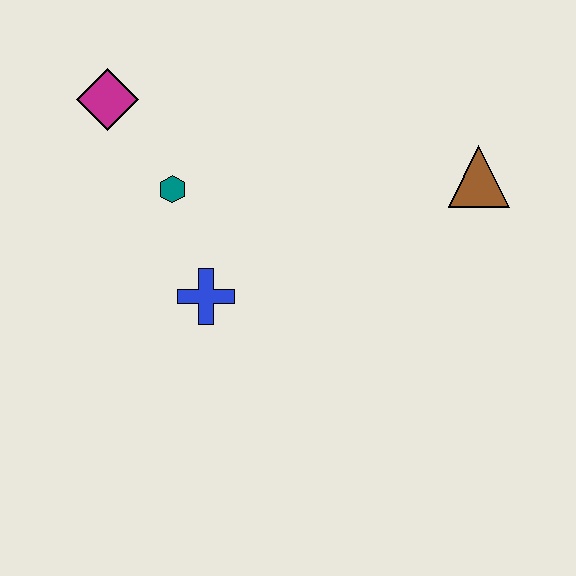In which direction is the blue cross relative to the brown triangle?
The blue cross is to the left of the brown triangle.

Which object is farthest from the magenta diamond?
The brown triangle is farthest from the magenta diamond.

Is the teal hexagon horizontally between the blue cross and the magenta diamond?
Yes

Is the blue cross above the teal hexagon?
No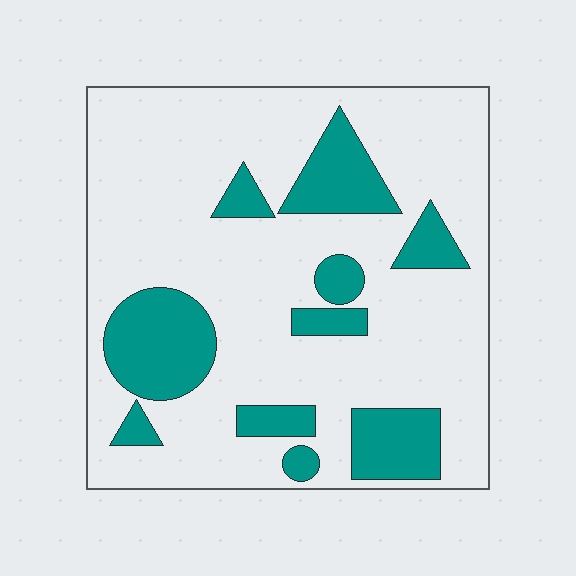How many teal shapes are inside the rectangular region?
10.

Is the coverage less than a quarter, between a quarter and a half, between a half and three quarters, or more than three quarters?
Less than a quarter.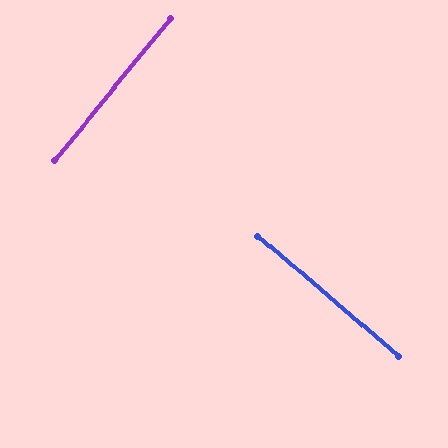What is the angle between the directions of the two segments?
Approximately 89 degrees.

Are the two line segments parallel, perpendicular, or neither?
Perpendicular — they meet at approximately 89°.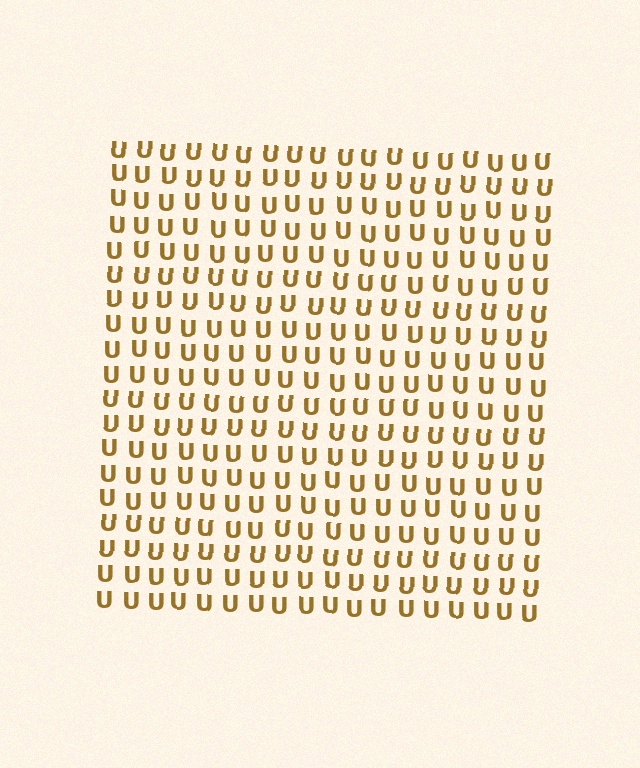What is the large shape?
The large shape is a square.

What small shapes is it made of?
It is made of small letter U's.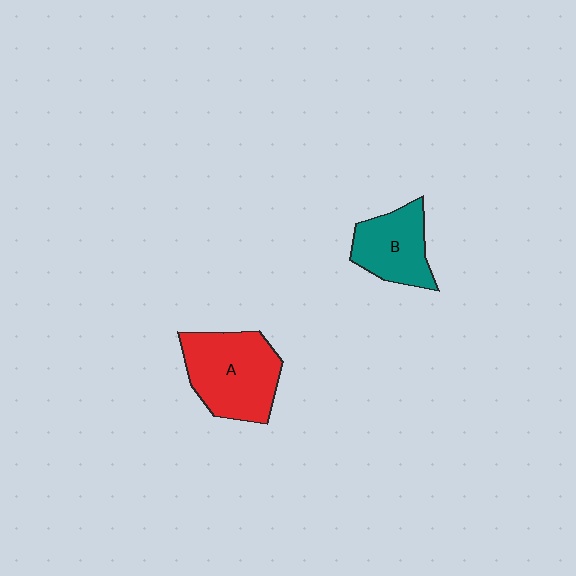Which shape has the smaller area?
Shape B (teal).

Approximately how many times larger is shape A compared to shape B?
Approximately 1.5 times.